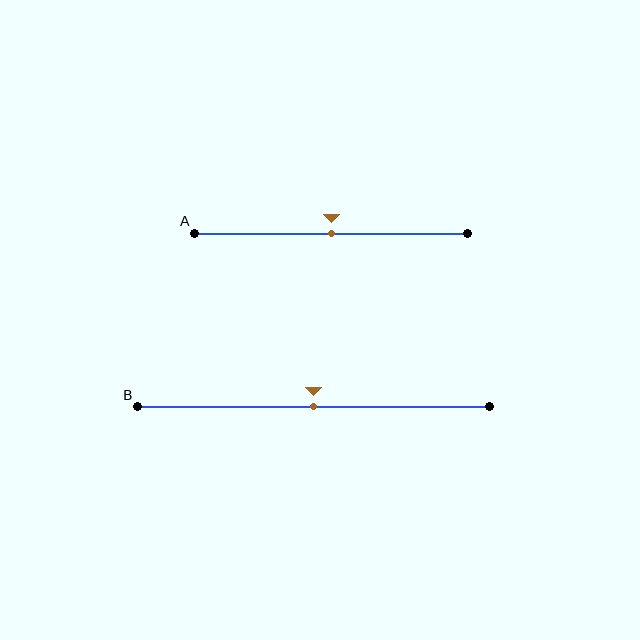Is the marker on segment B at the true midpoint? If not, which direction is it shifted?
Yes, the marker on segment B is at the true midpoint.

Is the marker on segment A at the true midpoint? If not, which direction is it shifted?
Yes, the marker on segment A is at the true midpoint.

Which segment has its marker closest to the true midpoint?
Segment A has its marker closest to the true midpoint.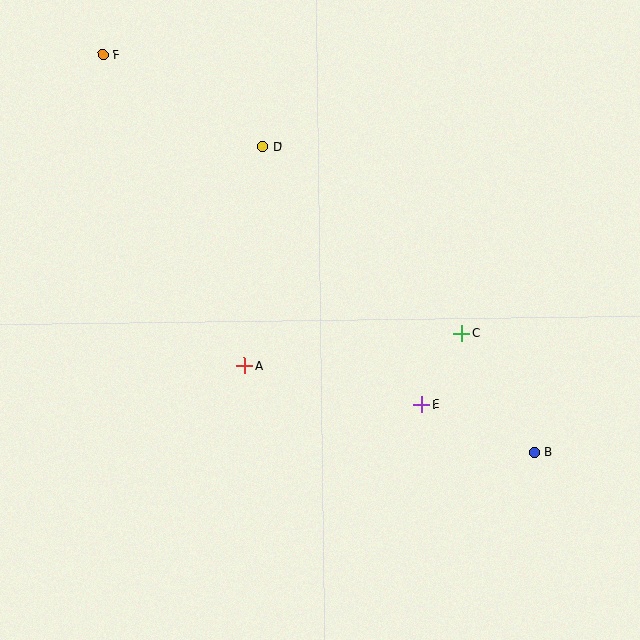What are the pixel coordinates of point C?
Point C is at (462, 333).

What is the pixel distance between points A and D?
The distance between A and D is 220 pixels.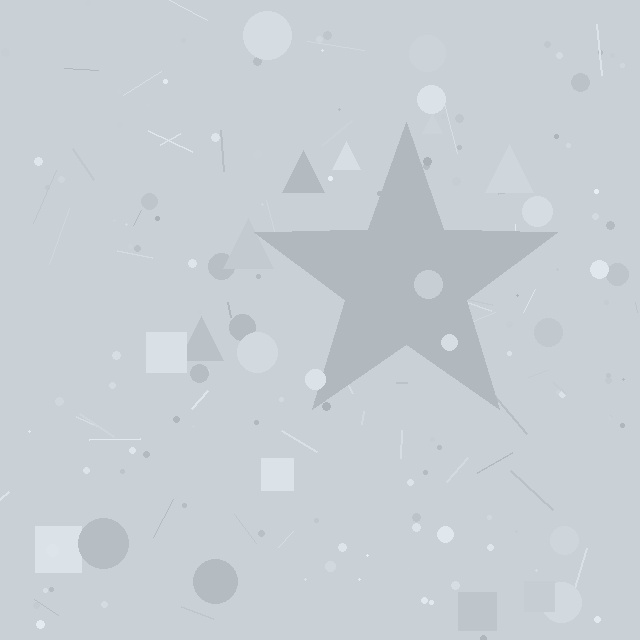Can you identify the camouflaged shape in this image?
The camouflaged shape is a star.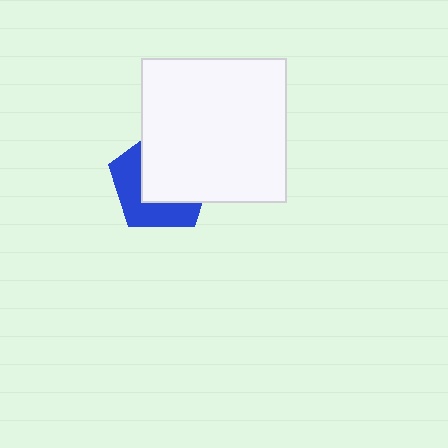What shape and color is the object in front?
The object in front is a white square.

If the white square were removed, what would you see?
You would see the complete blue pentagon.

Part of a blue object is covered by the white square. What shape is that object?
It is a pentagon.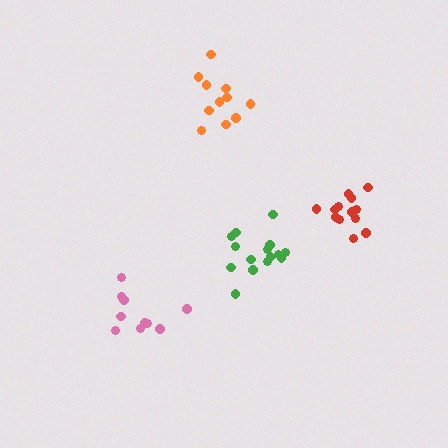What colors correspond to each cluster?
The clusters are colored: orange, green, pink, red.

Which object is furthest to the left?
The pink cluster is leftmost.